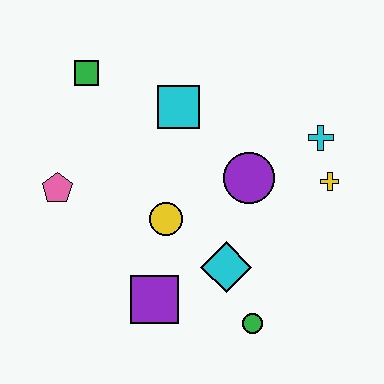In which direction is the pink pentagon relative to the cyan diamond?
The pink pentagon is to the left of the cyan diamond.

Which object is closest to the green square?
The cyan square is closest to the green square.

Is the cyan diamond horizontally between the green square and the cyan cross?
Yes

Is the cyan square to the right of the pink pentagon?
Yes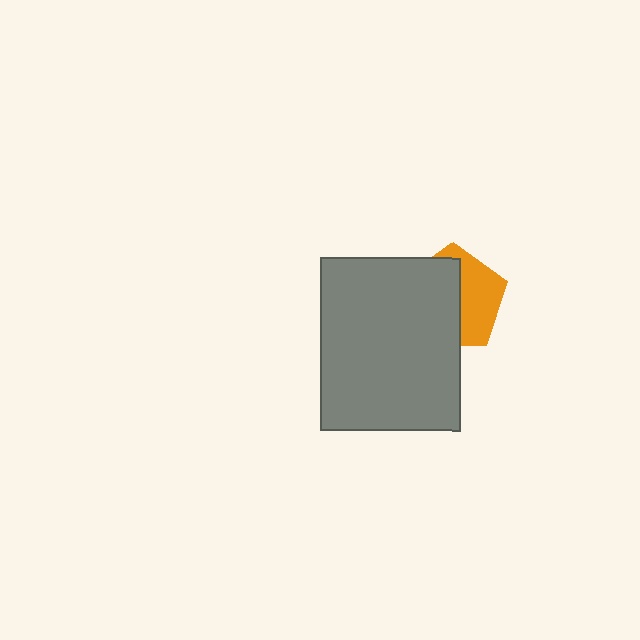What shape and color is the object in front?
The object in front is a gray rectangle.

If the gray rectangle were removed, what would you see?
You would see the complete orange pentagon.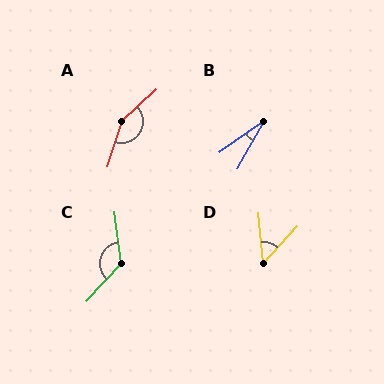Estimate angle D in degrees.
Approximately 48 degrees.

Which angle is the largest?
A, at approximately 149 degrees.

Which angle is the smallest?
B, at approximately 25 degrees.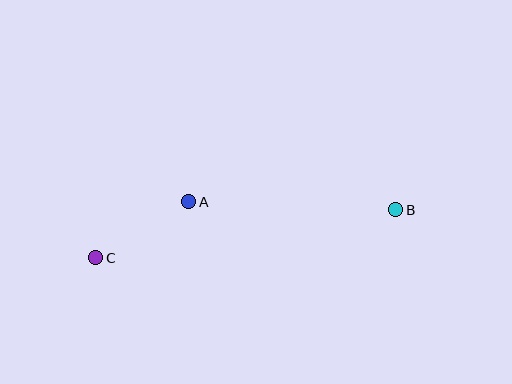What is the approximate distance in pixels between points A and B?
The distance between A and B is approximately 207 pixels.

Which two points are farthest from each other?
Points B and C are farthest from each other.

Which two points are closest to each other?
Points A and C are closest to each other.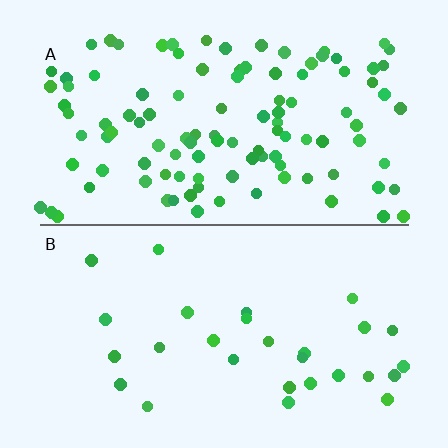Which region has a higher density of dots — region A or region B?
A (the top).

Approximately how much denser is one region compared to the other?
Approximately 3.8× — region A over region B.